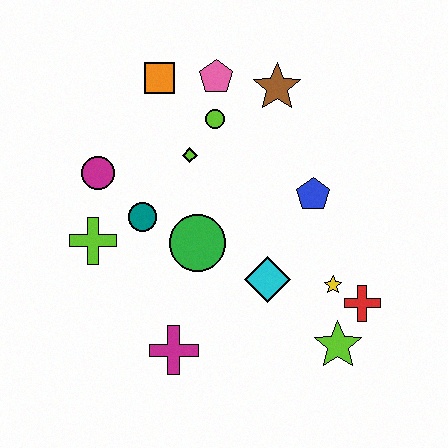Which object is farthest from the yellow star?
The orange square is farthest from the yellow star.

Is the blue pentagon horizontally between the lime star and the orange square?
Yes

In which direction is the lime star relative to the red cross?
The lime star is below the red cross.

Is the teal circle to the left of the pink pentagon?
Yes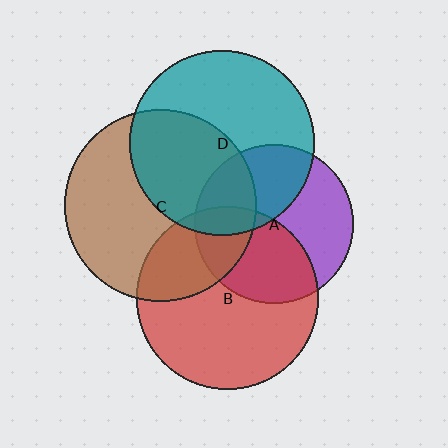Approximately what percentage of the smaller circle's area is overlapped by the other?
Approximately 5%.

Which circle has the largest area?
Circle C (brown).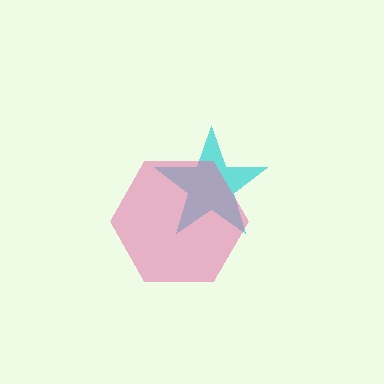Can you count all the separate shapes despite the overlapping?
Yes, there are 2 separate shapes.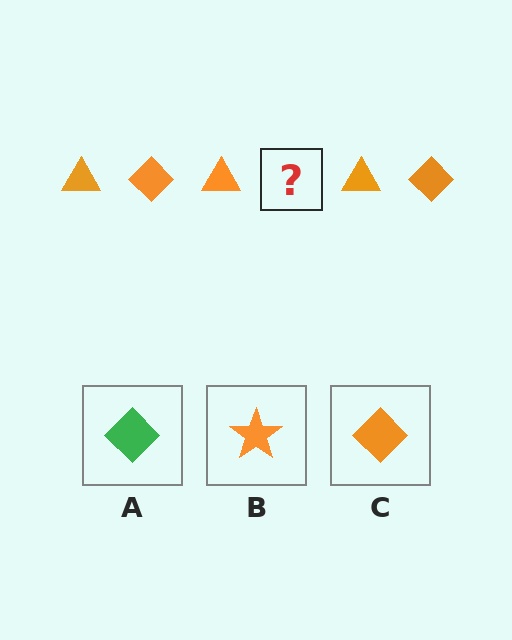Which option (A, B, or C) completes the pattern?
C.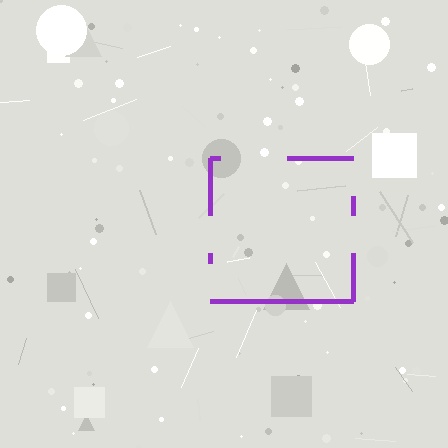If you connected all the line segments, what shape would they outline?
They would outline a square.